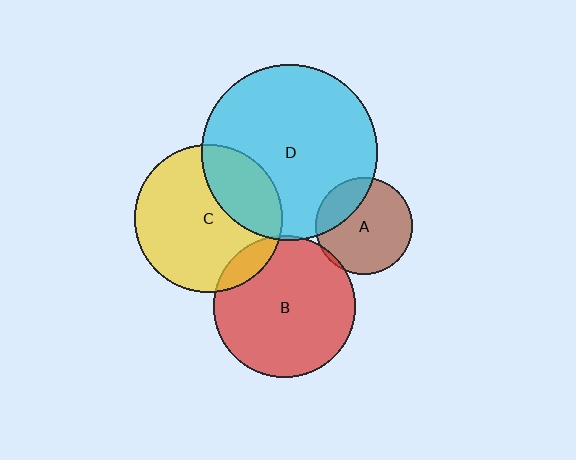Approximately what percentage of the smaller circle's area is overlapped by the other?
Approximately 25%.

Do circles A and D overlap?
Yes.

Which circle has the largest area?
Circle D (cyan).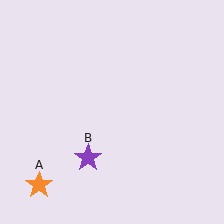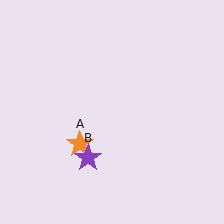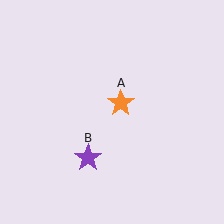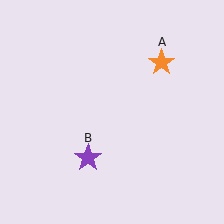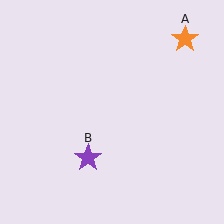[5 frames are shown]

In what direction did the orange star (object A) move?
The orange star (object A) moved up and to the right.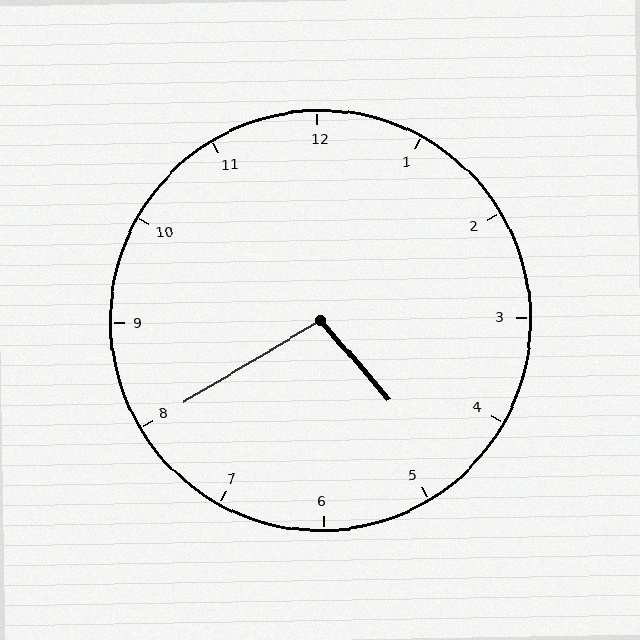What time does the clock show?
4:40.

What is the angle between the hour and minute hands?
Approximately 100 degrees.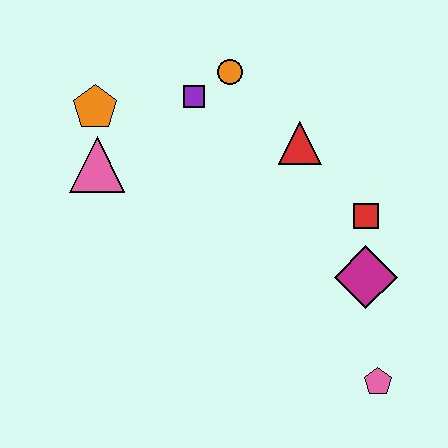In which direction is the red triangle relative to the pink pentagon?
The red triangle is above the pink pentagon.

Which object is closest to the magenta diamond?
The red square is closest to the magenta diamond.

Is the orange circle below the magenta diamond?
No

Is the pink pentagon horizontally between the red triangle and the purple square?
No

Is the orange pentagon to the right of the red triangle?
No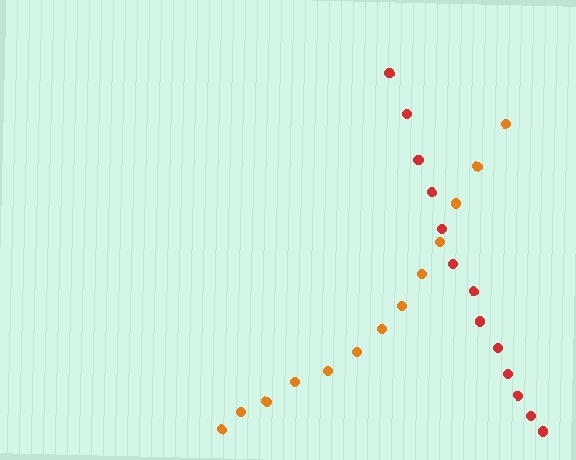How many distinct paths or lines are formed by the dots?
There are 2 distinct paths.